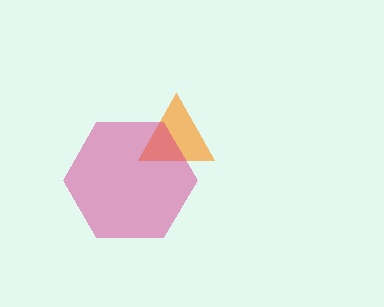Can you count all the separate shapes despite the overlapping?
Yes, there are 2 separate shapes.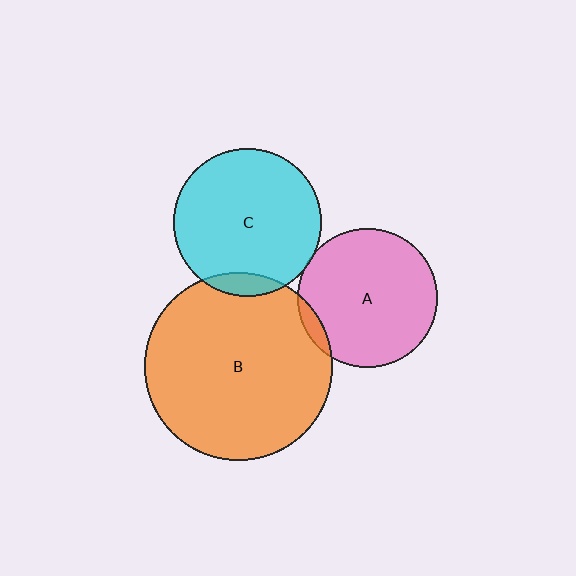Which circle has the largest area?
Circle B (orange).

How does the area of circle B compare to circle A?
Approximately 1.8 times.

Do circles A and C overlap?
Yes.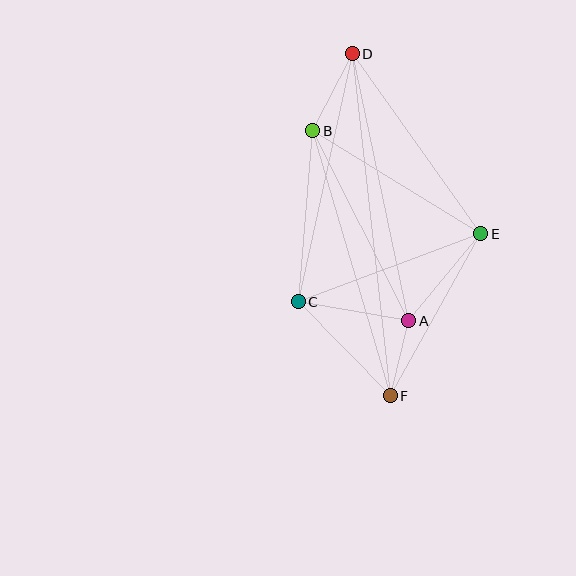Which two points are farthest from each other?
Points D and F are farthest from each other.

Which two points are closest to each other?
Points A and F are closest to each other.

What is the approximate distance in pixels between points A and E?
The distance between A and E is approximately 113 pixels.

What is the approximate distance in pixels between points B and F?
The distance between B and F is approximately 276 pixels.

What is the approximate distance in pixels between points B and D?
The distance between B and D is approximately 86 pixels.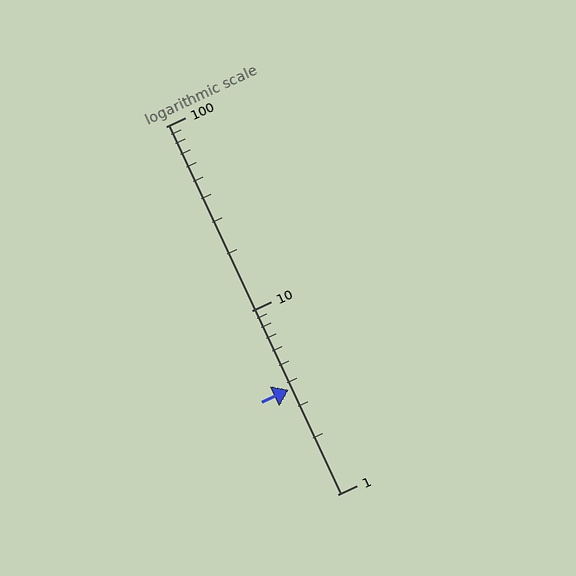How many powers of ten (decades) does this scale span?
The scale spans 2 decades, from 1 to 100.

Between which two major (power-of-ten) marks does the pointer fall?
The pointer is between 1 and 10.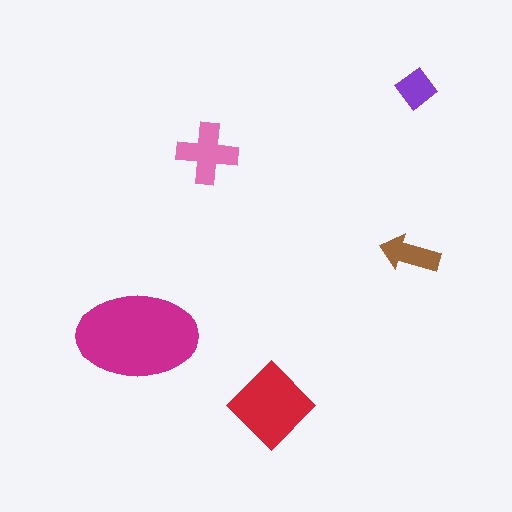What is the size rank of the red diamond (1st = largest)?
2nd.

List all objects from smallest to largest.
The purple diamond, the brown arrow, the pink cross, the red diamond, the magenta ellipse.